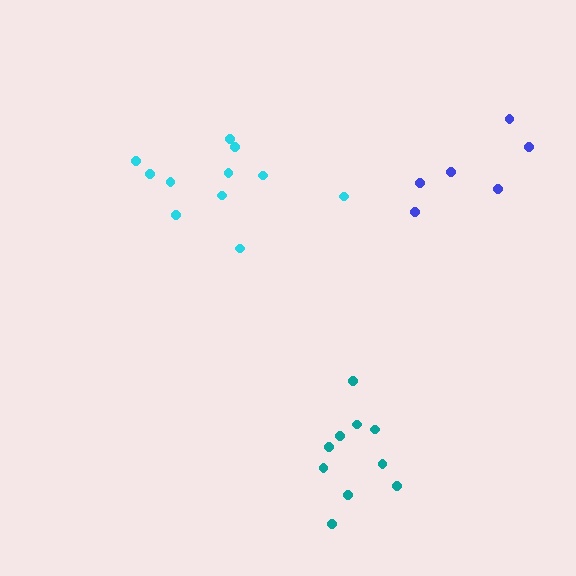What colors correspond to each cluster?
The clusters are colored: teal, cyan, blue.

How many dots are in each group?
Group 1: 10 dots, Group 2: 11 dots, Group 3: 6 dots (27 total).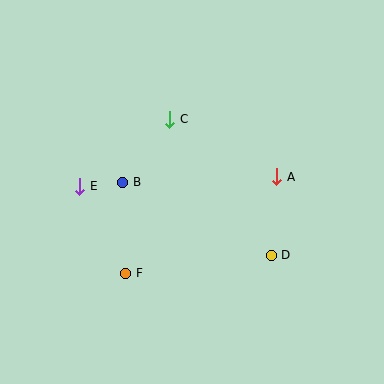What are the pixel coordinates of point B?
Point B is at (123, 182).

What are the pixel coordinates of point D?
Point D is at (271, 255).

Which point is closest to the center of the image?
Point B at (123, 182) is closest to the center.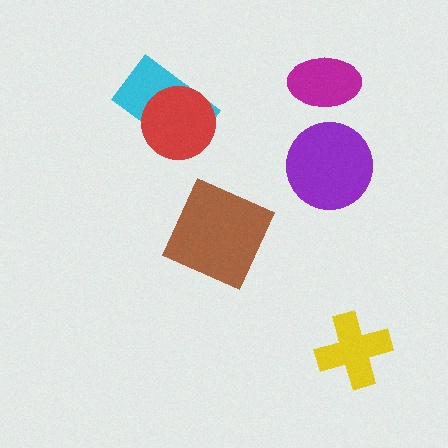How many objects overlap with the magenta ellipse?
0 objects overlap with the magenta ellipse.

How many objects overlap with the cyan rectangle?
1 object overlaps with the cyan rectangle.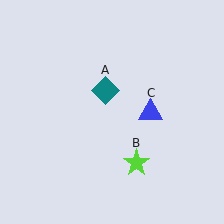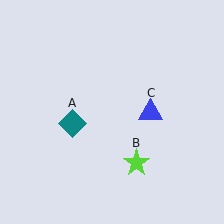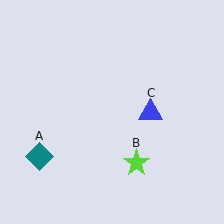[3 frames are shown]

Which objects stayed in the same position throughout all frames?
Lime star (object B) and blue triangle (object C) remained stationary.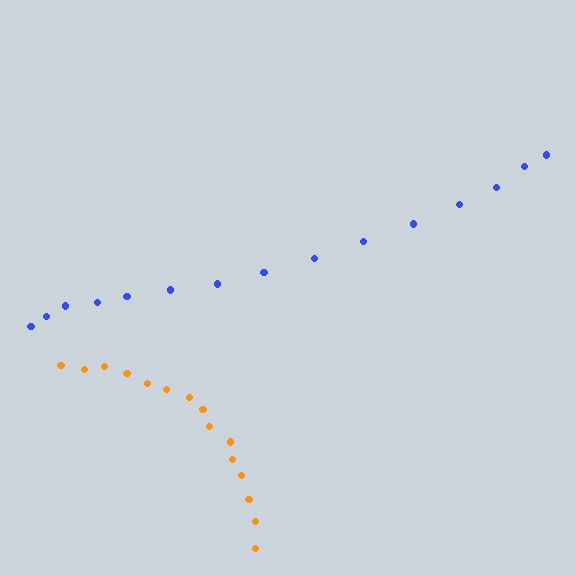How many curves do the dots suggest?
There are 2 distinct paths.